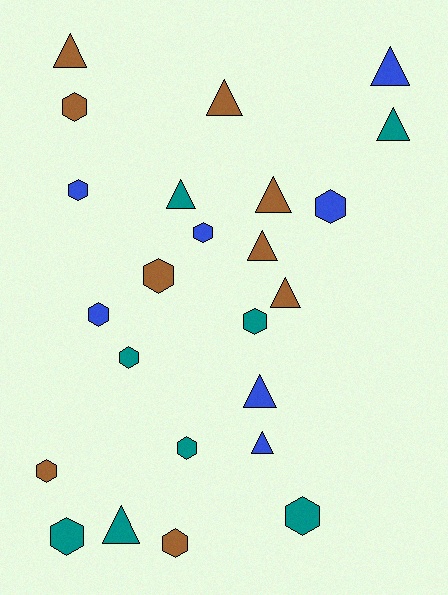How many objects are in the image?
There are 24 objects.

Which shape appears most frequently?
Hexagon, with 13 objects.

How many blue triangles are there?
There are 3 blue triangles.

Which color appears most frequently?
Brown, with 9 objects.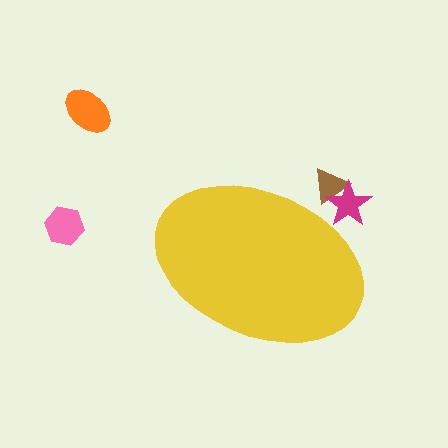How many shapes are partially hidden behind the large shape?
2 shapes are partially hidden.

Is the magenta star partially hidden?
Yes, the magenta star is partially hidden behind the yellow ellipse.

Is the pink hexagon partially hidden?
No, the pink hexagon is fully visible.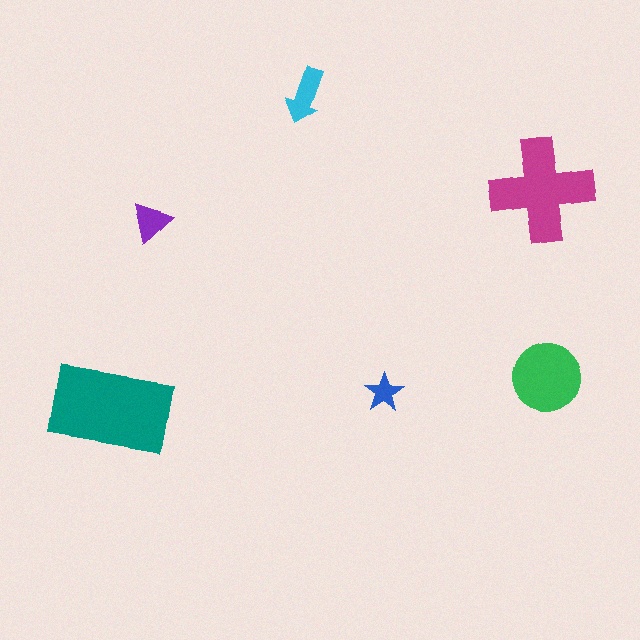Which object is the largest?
The teal rectangle.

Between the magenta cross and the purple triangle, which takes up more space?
The magenta cross.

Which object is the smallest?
The blue star.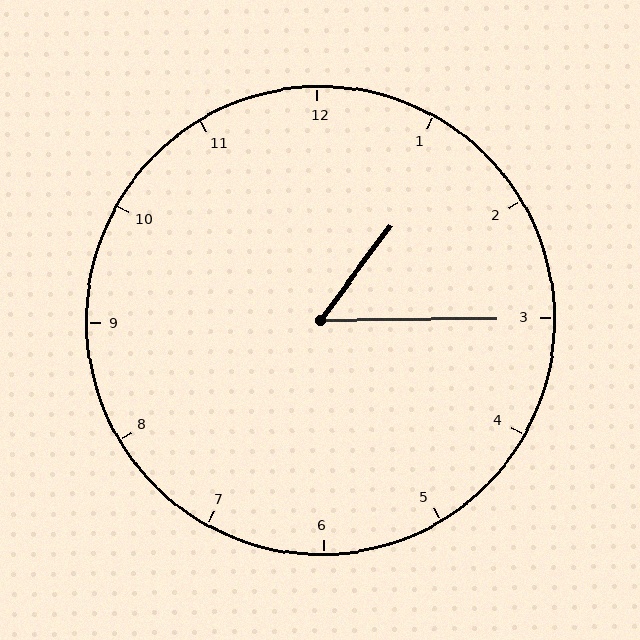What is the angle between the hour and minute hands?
Approximately 52 degrees.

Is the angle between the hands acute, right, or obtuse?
It is acute.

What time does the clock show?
1:15.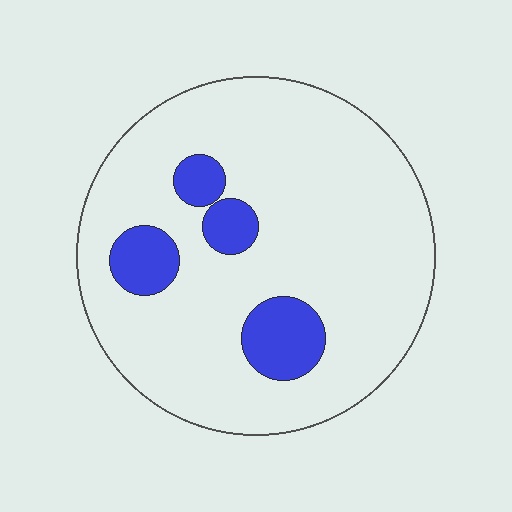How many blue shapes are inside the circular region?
4.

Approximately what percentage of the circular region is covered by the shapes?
Approximately 15%.